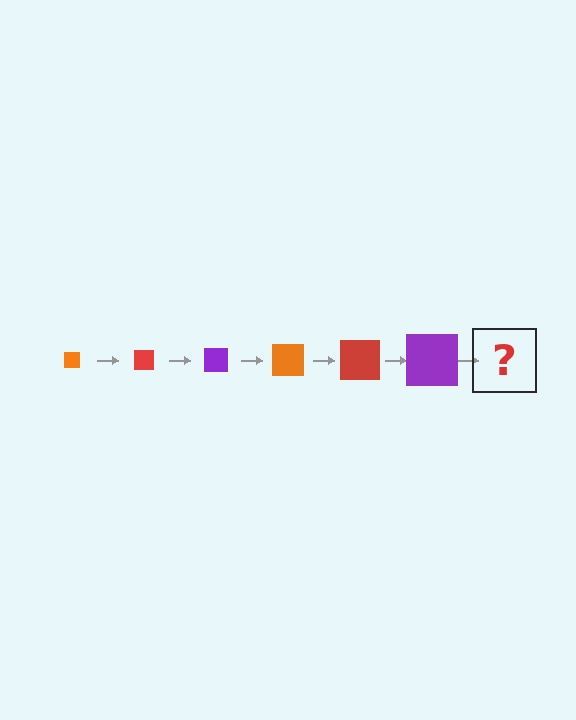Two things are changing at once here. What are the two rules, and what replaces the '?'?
The two rules are that the square grows larger each step and the color cycles through orange, red, and purple. The '?' should be an orange square, larger than the previous one.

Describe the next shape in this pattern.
It should be an orange square, larger than the previous one.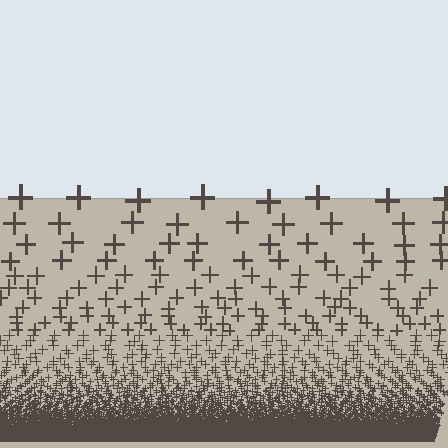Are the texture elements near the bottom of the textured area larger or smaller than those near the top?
Smaller. The gradient is inverted — elements near the bottom are smaller and denser.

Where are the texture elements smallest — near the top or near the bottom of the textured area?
Near the bottom.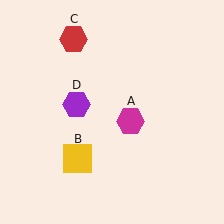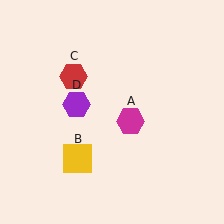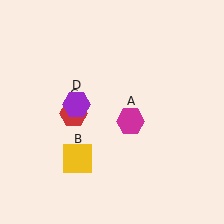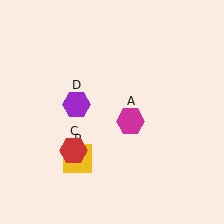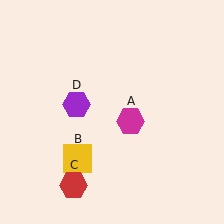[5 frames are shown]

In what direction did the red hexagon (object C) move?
The red hexagon (object C) moved down.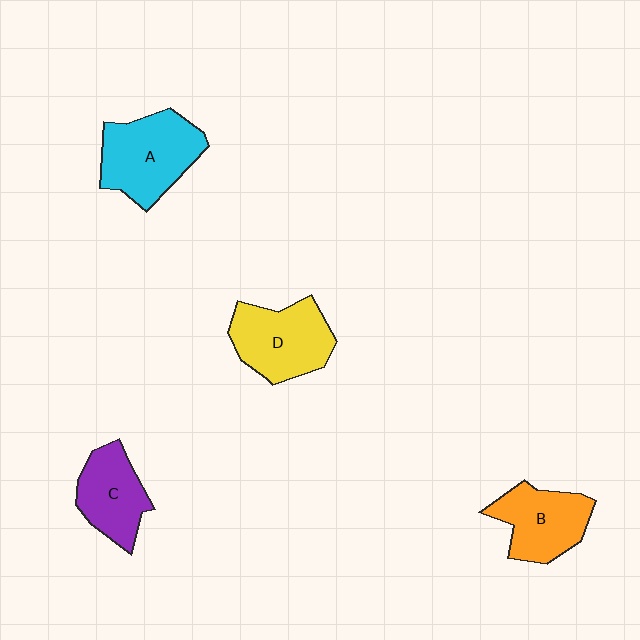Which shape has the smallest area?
Shape C (purple).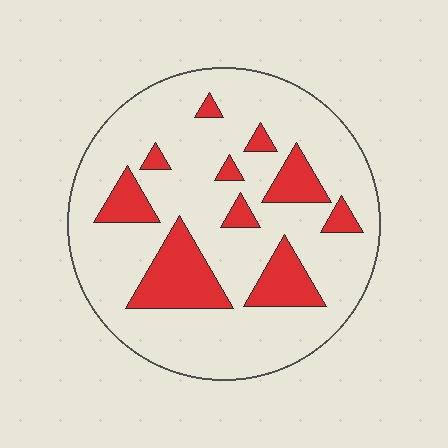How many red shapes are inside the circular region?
10.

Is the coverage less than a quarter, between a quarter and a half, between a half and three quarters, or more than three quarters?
Less than a quarter.